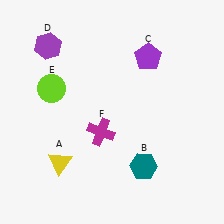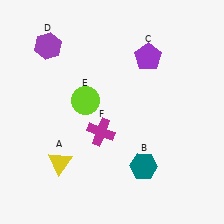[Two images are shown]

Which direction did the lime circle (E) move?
The lime circle (E) moved right.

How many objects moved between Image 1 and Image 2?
1 object moved between the two images.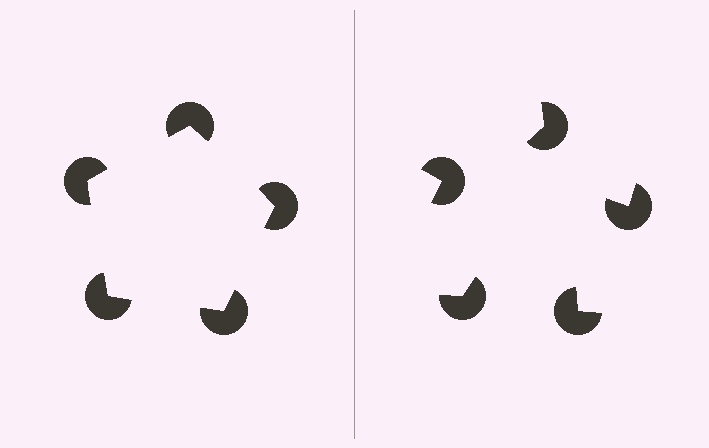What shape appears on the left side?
An illusory pentagon.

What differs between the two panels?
The pac-man discs are positioned identically on both sides; only the wedge orientations differ. On the left they align to a pentagon; on the right they are misaligned.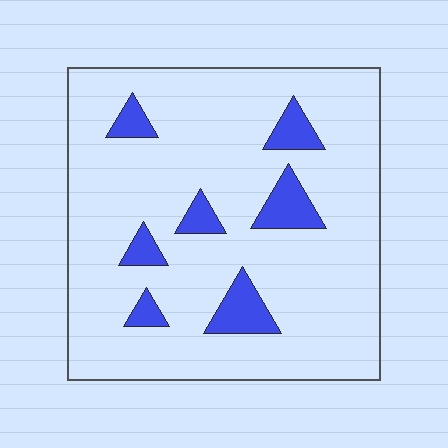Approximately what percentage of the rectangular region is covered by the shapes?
Approximately 10%.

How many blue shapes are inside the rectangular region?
7.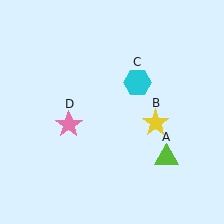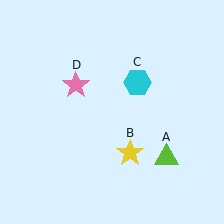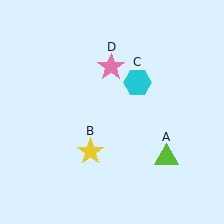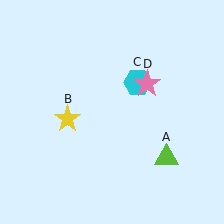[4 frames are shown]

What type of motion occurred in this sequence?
The yellow star (object B), pink star (object D) rotated clockwise around the center of the scene.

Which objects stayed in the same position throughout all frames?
Lime triangle (object A) and cyan hexagon (object C) remained stationary.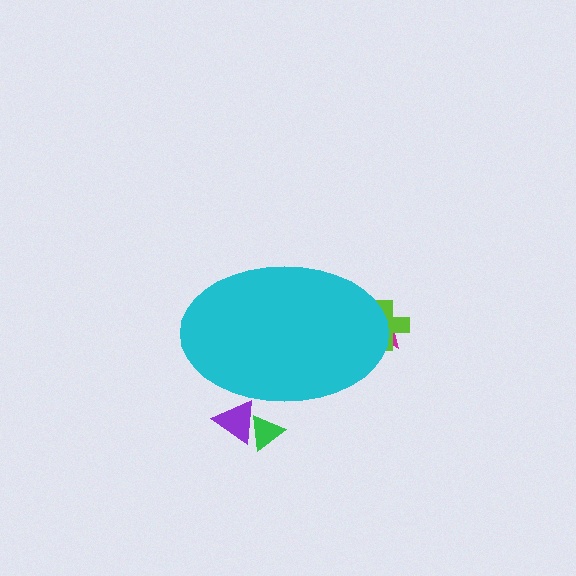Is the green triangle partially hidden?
Yes, the green triangle is partially hidden behind the cyan ellipse.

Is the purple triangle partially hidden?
Yes, the purple triangle is partially hidden behind the cyan ellipse.